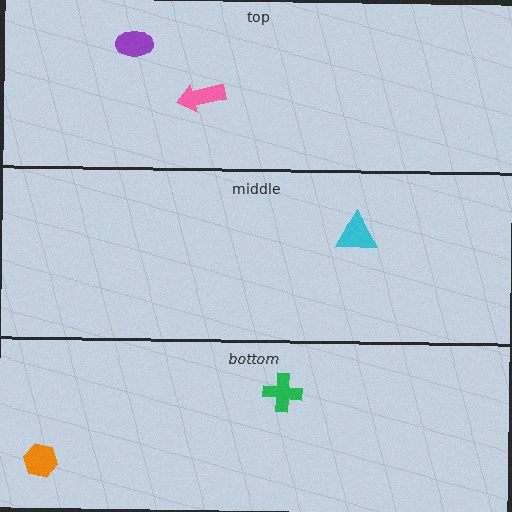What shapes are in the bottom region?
The orange hexagon, the green cross.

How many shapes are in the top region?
2.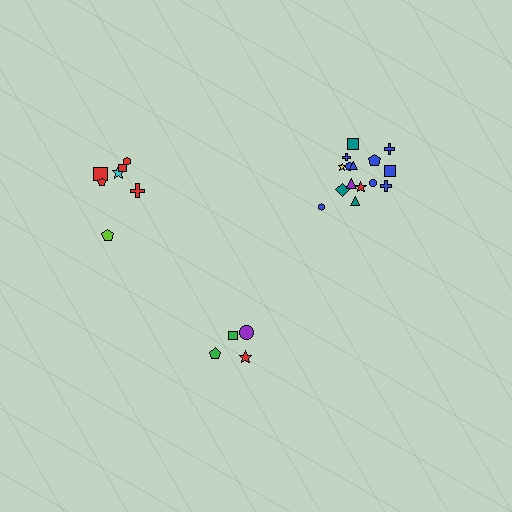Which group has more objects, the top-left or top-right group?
The top-right group.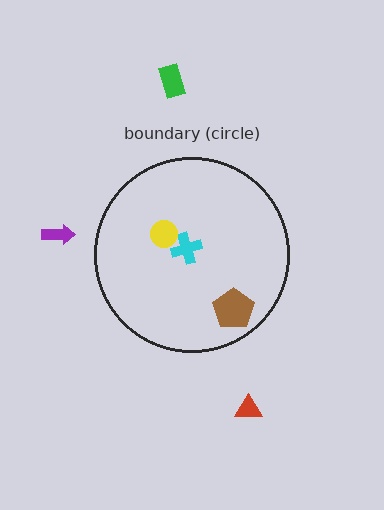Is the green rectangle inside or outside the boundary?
Outside.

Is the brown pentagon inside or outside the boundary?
Inside.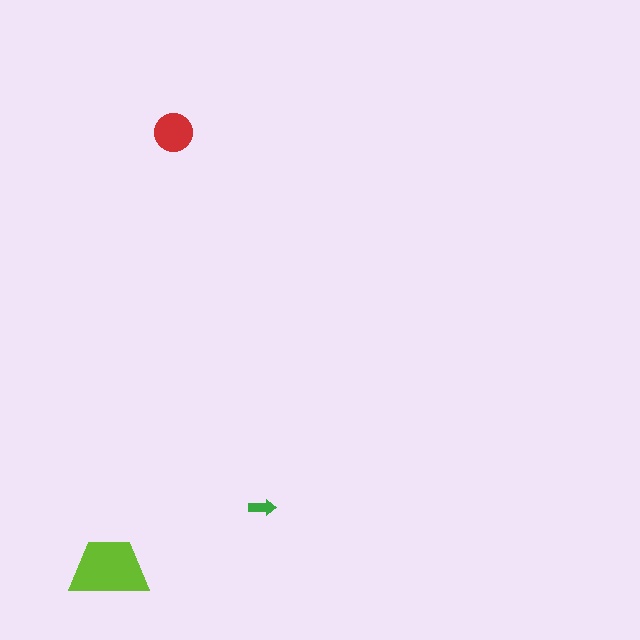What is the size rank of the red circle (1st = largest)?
2nd.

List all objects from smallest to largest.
The green arrow, the red circle, the lime trapezoid.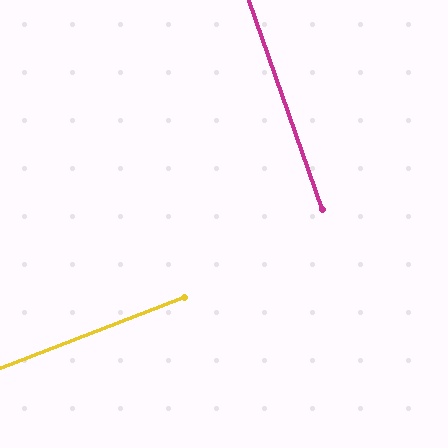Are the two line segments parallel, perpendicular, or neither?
Perpendicular — they meet at approximately 88°.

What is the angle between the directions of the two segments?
Approximately 88 degrees.